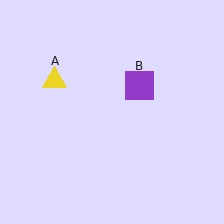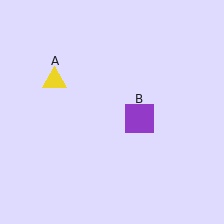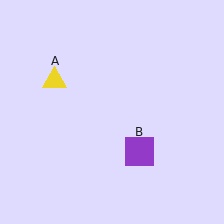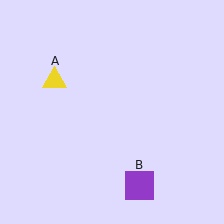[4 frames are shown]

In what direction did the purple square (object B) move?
The purple square (object B) moved down.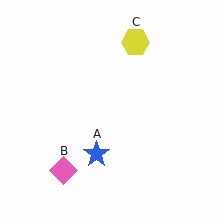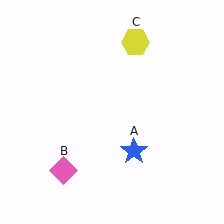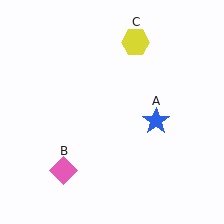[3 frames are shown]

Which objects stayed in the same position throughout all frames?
Pink diamond (object B) and yellow hexagon (object C) remained stationary.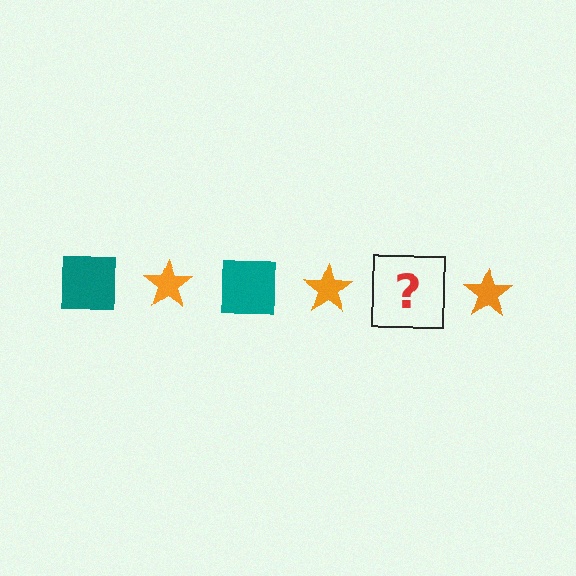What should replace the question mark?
The question mark should be replaced with a teal square.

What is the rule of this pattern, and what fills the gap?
The rule is that the pattern alternates between teal square and orange star. The gap should be filled with a teal square.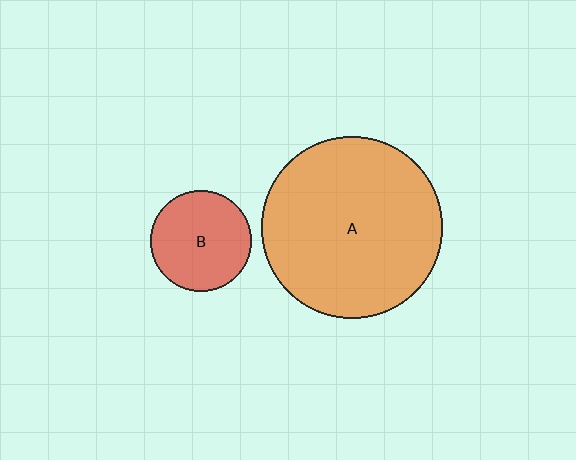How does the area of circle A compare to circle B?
Approximately 3.2 times.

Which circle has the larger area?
Circle A (orange).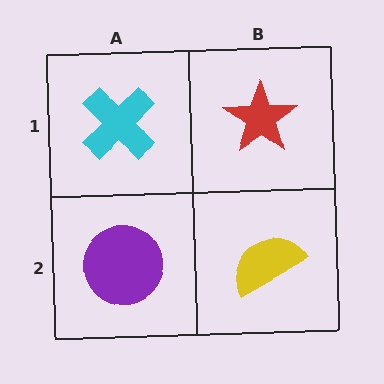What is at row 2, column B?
A yellow semicircle.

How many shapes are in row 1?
2 shapes.